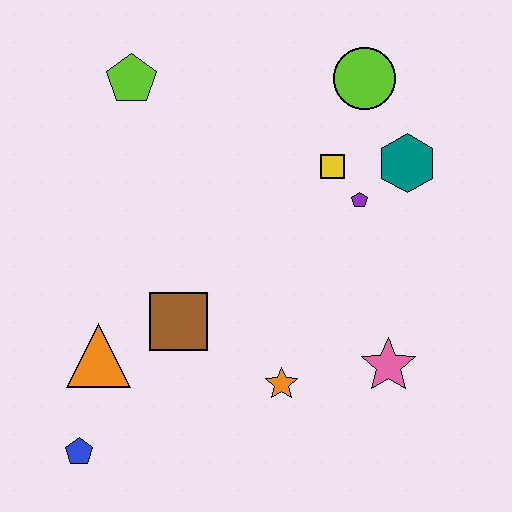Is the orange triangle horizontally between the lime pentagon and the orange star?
No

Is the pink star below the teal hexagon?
Yes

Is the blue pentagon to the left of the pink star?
Yes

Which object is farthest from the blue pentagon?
The lime circle is farthest from the blue pentagon.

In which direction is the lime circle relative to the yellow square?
The lime circle is above the yellow square.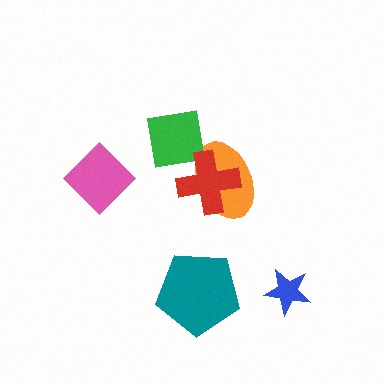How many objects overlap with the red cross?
2 objects overlap with the red cross.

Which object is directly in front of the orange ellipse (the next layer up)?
The green square is directly in front of the orange ellipse.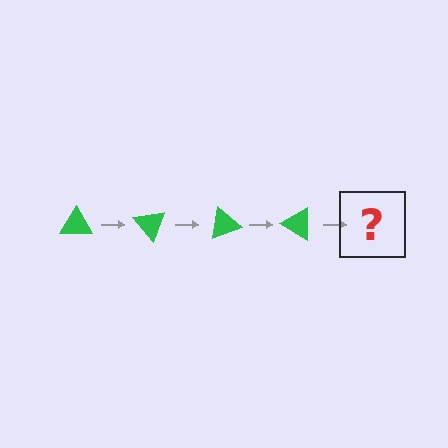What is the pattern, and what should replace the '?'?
The pattern is that the triangle rotates 50 degrees each step. The '?' should be a green triangle rotated 200 degrees.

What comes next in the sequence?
The next element should be a green triangle rotated 200 degrees.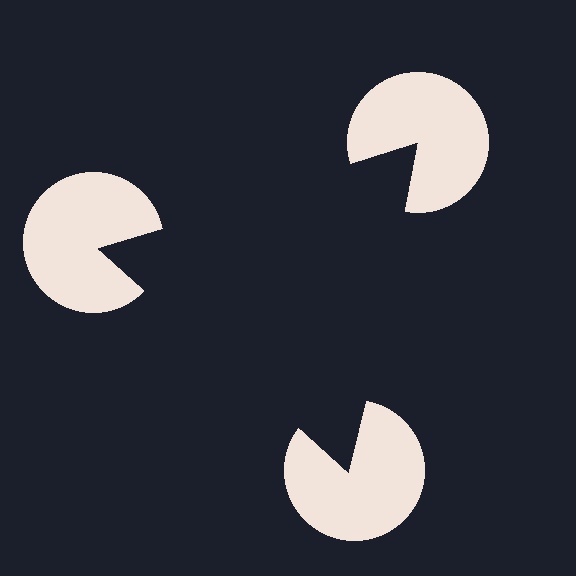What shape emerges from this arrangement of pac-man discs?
An illusory triangle — its edges are inferred from the aligned wedge cuts in the pac-man discs, not physically drawn.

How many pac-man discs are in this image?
There are 3 — one at each vertex of the illusory triangle.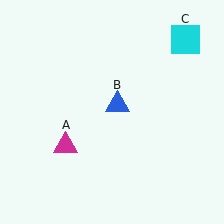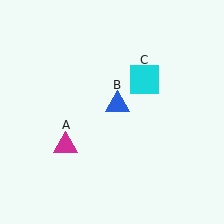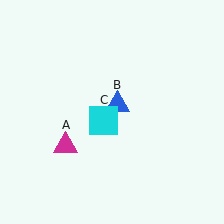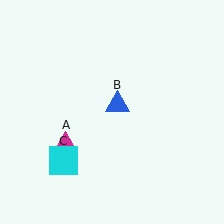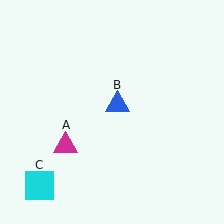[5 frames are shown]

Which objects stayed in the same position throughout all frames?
Magenta triangle (object A) and blue triangle (object B) remained stationary.